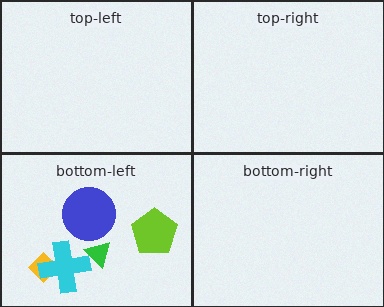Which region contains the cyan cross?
The bottom-left region.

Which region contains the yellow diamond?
The bottom-left region.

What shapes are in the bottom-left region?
The yellow diamond, the cyan cross, the green triangle, the lime pentagon, the blue circle.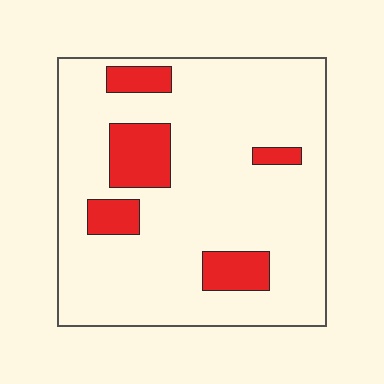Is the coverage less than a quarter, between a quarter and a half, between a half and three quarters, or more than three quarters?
Less than a quarter.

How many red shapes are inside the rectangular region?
5.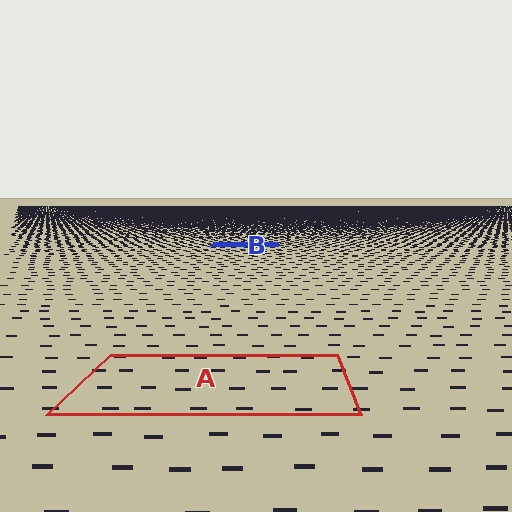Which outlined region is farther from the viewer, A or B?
Region B is farther from the viewer — the texture elements inside it appear smaller and more densely packed.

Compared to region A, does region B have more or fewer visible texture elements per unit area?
Region B has more texture elements per unit area — they are packed more densely because it is farther away.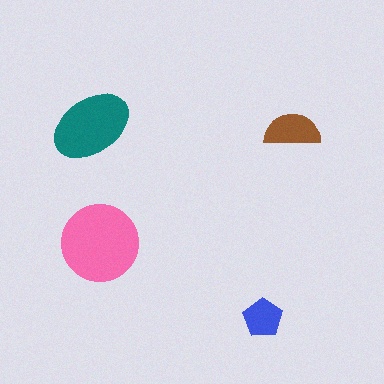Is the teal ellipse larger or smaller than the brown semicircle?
Larger.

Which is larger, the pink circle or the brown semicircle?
The pink circle.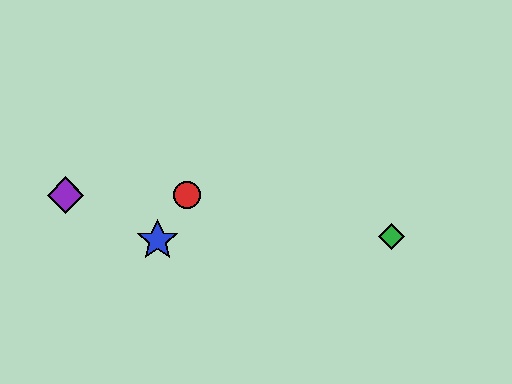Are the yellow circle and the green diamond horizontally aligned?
No, the yellow circle is at y≈195 and the green diamond is at y≈236.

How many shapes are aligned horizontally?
3 shapes (the red circle, the yellow circle, the purple diamond) are aligned horizontally.